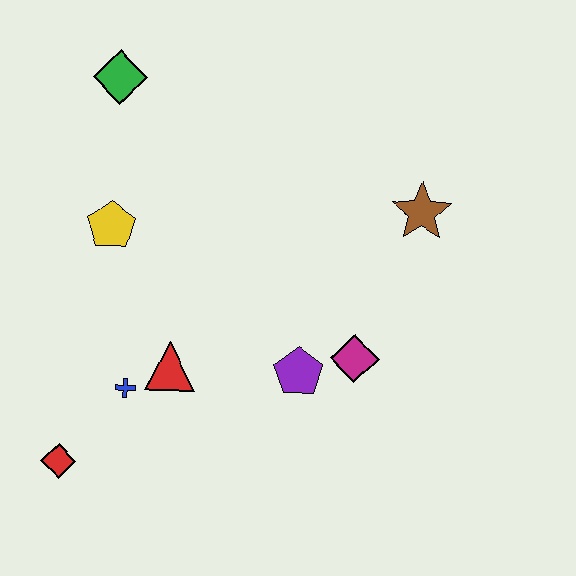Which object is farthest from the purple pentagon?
The green diamond is farthest from the purple pentagon.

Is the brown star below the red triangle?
No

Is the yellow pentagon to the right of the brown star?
No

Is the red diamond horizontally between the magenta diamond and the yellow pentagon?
No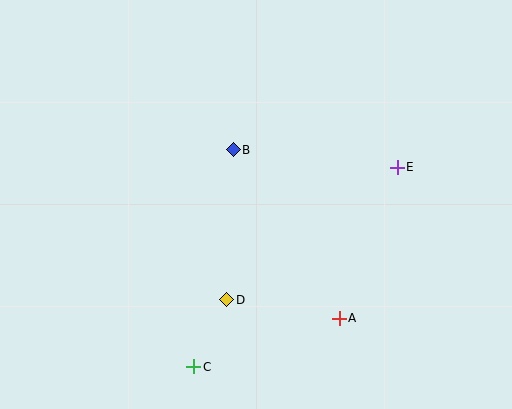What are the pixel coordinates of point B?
Point B is at (233, 150).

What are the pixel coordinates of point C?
Point C is at (194, 367).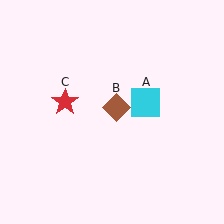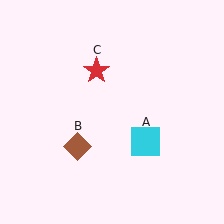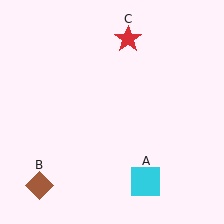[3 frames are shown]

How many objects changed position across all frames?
3 objects changed position: cyan square (object A), brown diamond (object B), red star (object C).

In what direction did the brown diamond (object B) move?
The brown diamond (object B) moved down and to the left.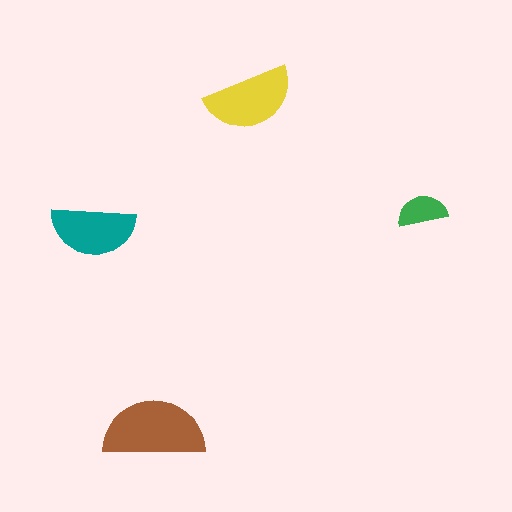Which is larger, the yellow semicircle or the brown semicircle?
The brown one.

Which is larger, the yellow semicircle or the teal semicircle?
The yellow one.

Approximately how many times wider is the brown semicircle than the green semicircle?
About 2 times wider.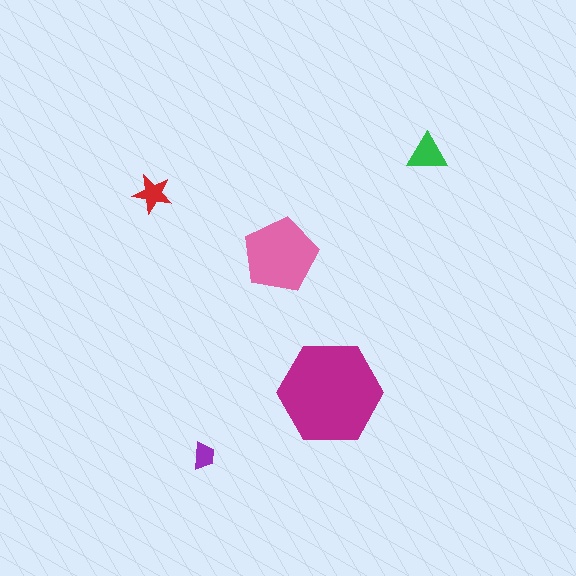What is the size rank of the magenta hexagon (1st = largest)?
1st.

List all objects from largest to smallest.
The magenta hexagon, the pink pentagon, the green triangle, the red star, the purple trapezoid.